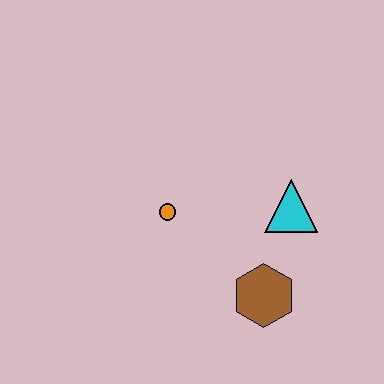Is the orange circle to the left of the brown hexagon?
Yes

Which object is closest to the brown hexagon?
The cyan triangle is closest to the brown hexagon.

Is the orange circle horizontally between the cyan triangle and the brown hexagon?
No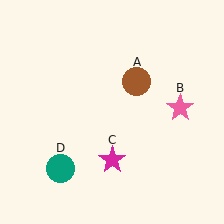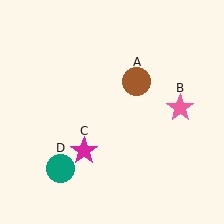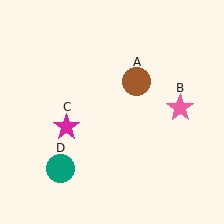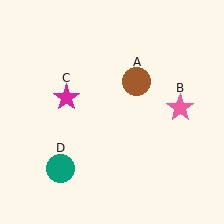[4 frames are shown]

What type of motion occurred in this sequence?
The magenta star (object C) rotated clockwise around the center of the scene.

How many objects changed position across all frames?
1 object changed position: magenta star (object C).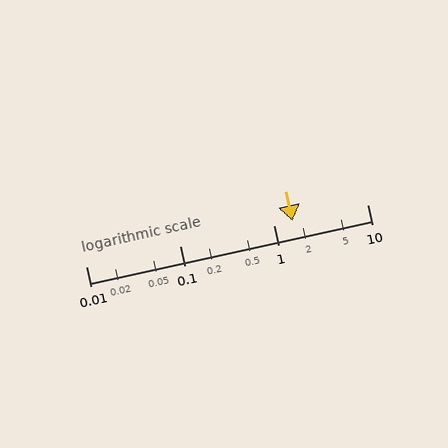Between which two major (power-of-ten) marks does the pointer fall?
The pointer is between 1 and 10.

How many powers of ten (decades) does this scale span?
The scale spans 3 decades, from 0.01 to 10.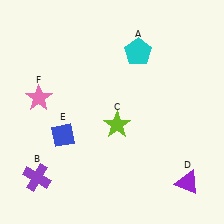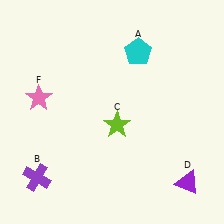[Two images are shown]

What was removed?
The blue diamond (E) was removed in Image 2.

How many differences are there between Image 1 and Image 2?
There is 1 difference between the two images.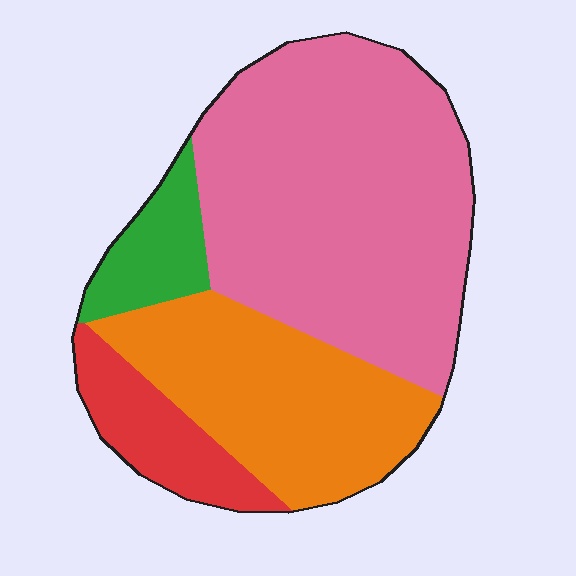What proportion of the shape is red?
Red covers around 10% of the shape.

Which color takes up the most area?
Pink, at roughly 55%.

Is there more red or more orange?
Orange.